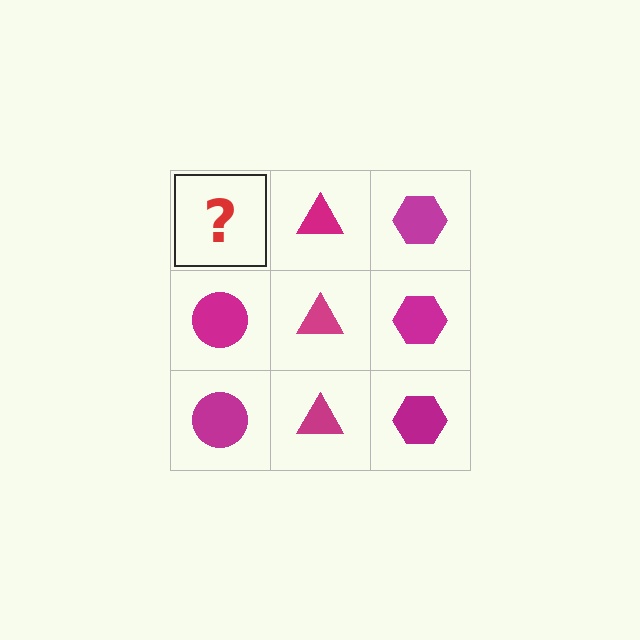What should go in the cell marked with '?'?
The missing cell should contain a magenta circle.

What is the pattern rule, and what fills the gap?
The rule is that each column has a consistent shape. The gap should be filled with a magenta circle.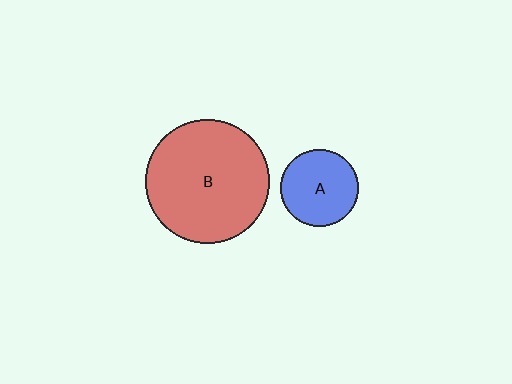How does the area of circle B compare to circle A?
Approximately 2.6 times.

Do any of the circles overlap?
No, none of the circles overlap.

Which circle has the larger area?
Circle B (red).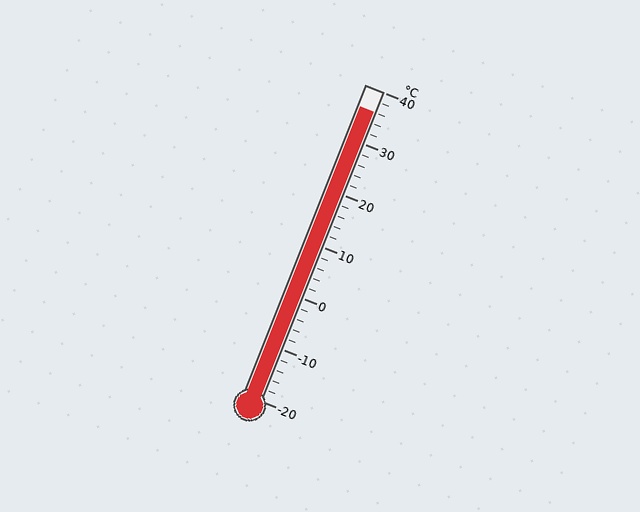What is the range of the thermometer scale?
The thermometer scale ranges from -20°C to 40°C.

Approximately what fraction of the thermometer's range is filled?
The thermometer is filled to approximately 95% of its range.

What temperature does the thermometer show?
The thermometer shows approximately 36°C.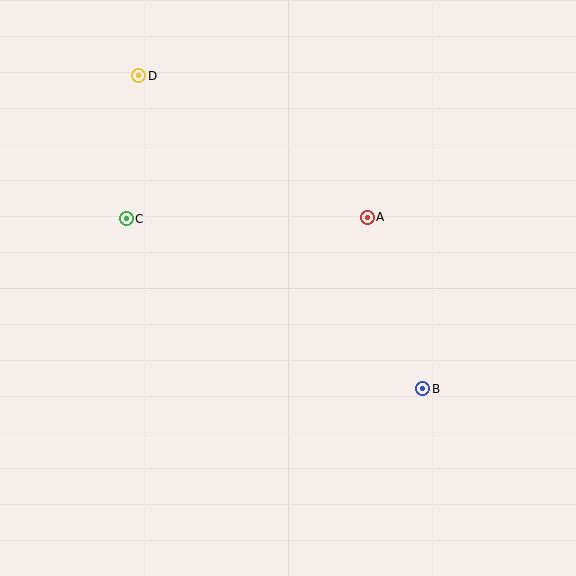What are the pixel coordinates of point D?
Point D is at (139, 76).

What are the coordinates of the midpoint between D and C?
The midpoint between D and C is at (133, 147).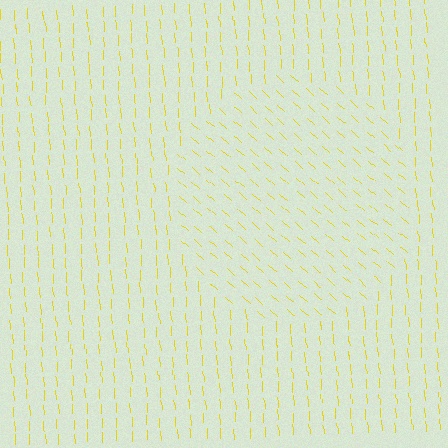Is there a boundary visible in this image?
Yes, there is a texture boundary formed by a change in line orientation.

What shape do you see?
I see a circle.